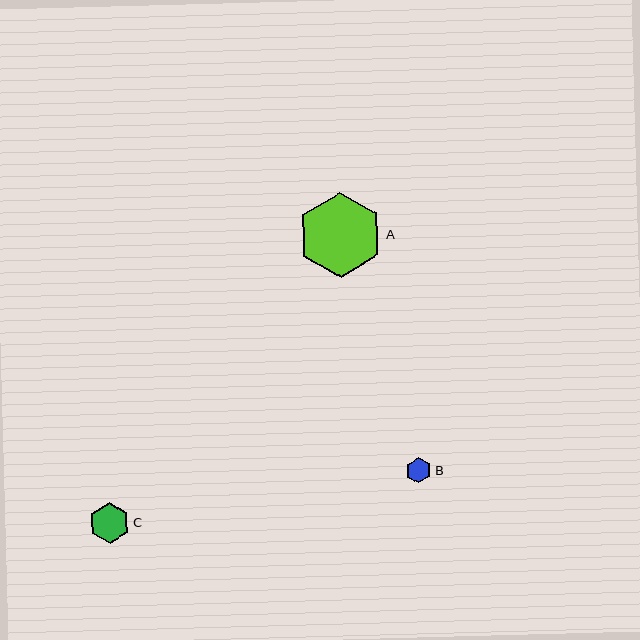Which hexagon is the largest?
Hexagon A is the largest with a size of approximately 85 pixels.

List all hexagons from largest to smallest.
From largest to smallest: A, C, B.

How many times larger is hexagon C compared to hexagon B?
Hexagon C is approximately 1.6 times the size of hexagon B.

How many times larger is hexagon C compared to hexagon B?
Hexagon C is approximately 1.6 times the size of hexagon B.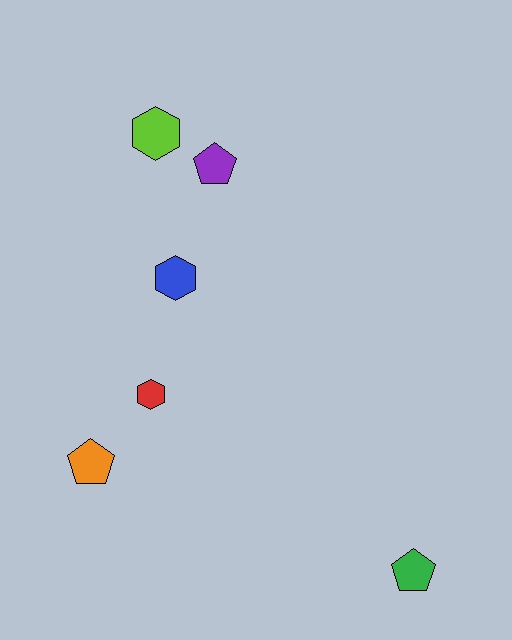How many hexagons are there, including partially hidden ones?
There are 3 hexagons.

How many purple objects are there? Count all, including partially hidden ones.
There is 1 purple object.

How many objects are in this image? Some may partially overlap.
There are 6 objects.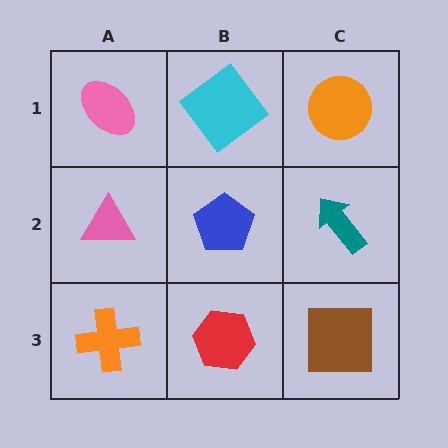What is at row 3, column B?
A red hexagon.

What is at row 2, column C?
A teal arrow.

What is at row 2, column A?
A pink triangle.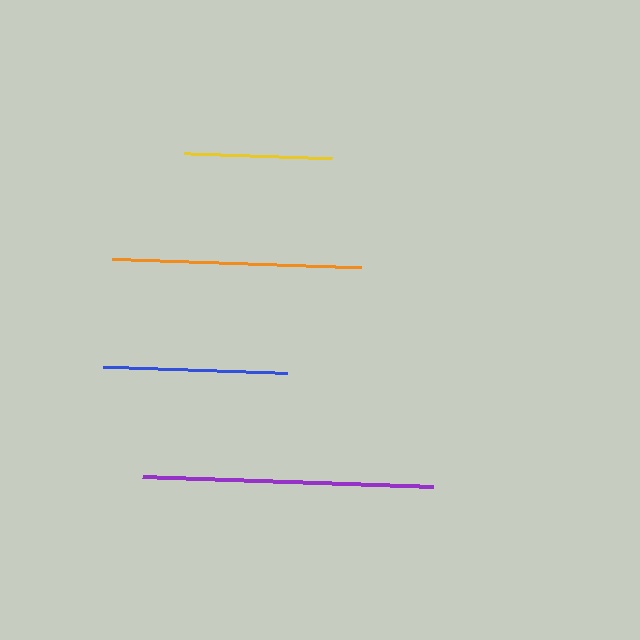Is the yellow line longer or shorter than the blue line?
The blue line is longer than the yellow line.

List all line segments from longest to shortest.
From longest to shortest: purple, orange, blue, yellow.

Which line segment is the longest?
The purple line is the longest at approximately 290 pixels.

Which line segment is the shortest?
The yellow line is the shortest at approximately 148 pixels.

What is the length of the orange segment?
The orange segment is approximately 249 pixels long.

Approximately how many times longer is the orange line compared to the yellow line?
The orange line is approximately 1.7 times the length of the yellow line.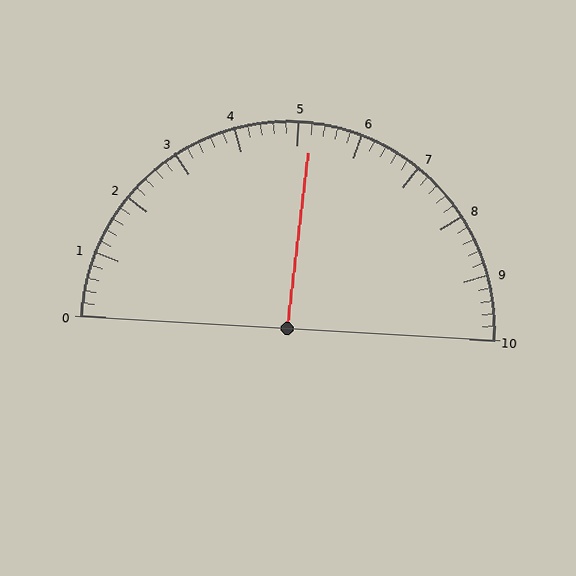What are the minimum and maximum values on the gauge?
The gauge ranges from 0 to 10.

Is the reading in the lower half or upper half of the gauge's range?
The reading is in the upper half of the range (0 to 10).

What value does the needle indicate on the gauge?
The needle indicates approximately 5.2.